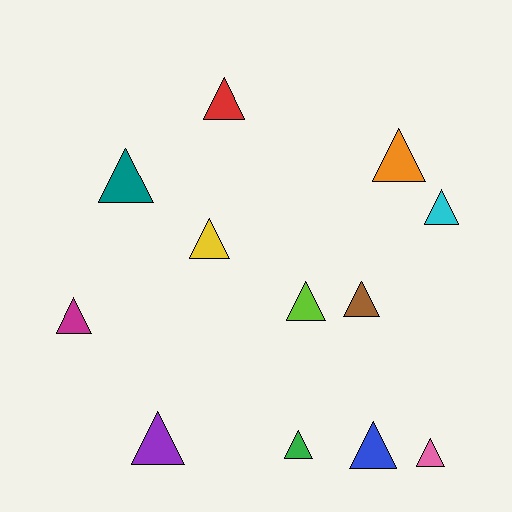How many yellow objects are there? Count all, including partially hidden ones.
There is 1 yellow object.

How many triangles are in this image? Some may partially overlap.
There are 12 triangles.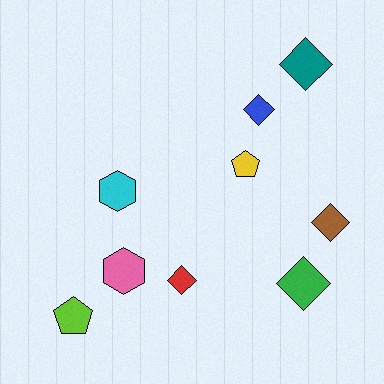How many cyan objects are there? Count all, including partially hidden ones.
There is 1 cyan object.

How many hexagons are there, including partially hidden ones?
There are 2 hexagons.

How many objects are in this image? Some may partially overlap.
There are 9 objects.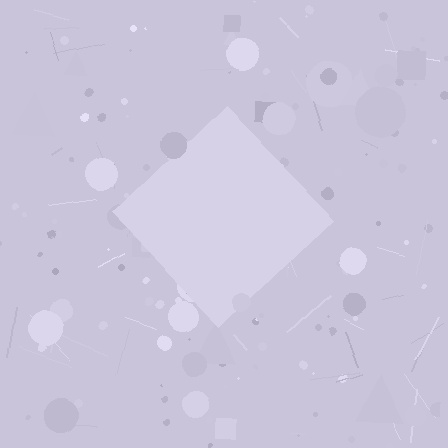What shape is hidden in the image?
A diamond is hidden in the image.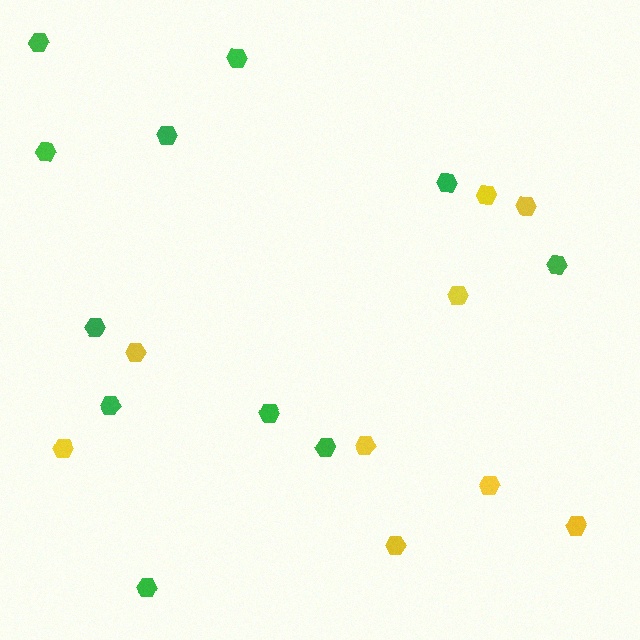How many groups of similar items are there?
There are 2 groups: one group of yellow hexagons (9) and one group of green hexagons (11).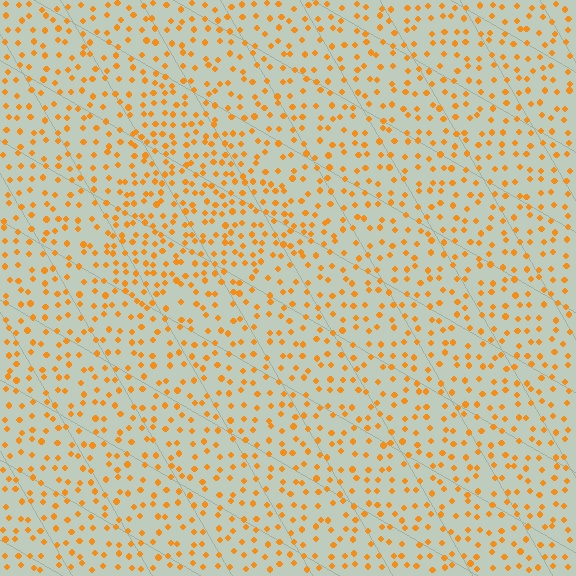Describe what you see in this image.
The image contains small orange elements arranged at two different densities. A triangle-shaped region is visible where the elements are more densely packed than the surrounding area.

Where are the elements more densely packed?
The elements are more densely packed inside the triangle boundary.